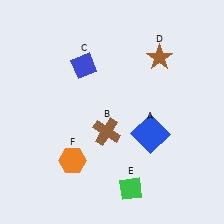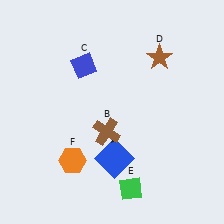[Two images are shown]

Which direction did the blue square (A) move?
The blue square (A) moved left.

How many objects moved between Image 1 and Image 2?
1 object moved between the two images.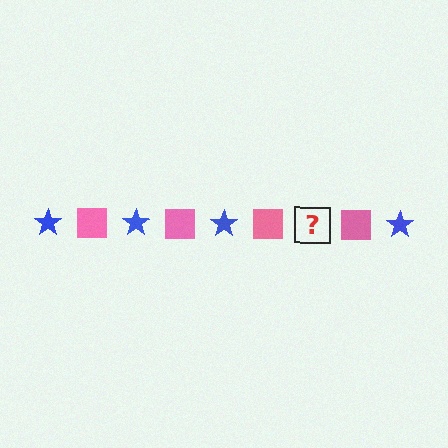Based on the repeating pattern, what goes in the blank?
The blank should be a blue star.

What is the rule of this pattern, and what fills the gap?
The rule is that the pattern alternates between blue star and pink square. The gap should be filled with a blue star.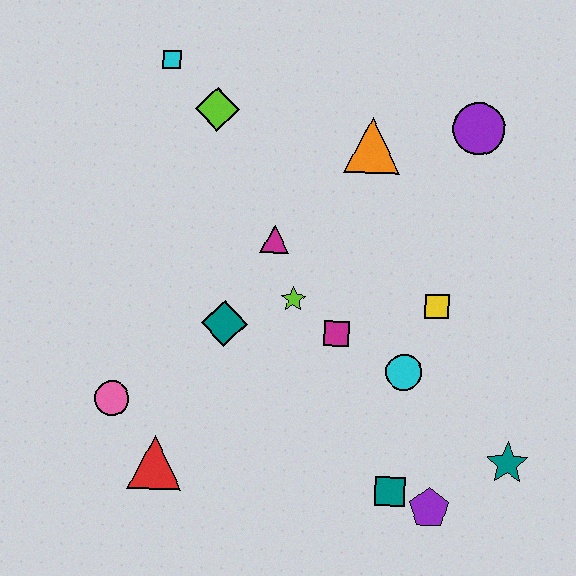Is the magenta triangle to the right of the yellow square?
No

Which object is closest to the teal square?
The purple pentagon is closest to the teal square.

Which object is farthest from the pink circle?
The purple circle is farthest from the pink circle.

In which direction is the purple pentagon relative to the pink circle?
The purple pentagon is to the right of the pink circle.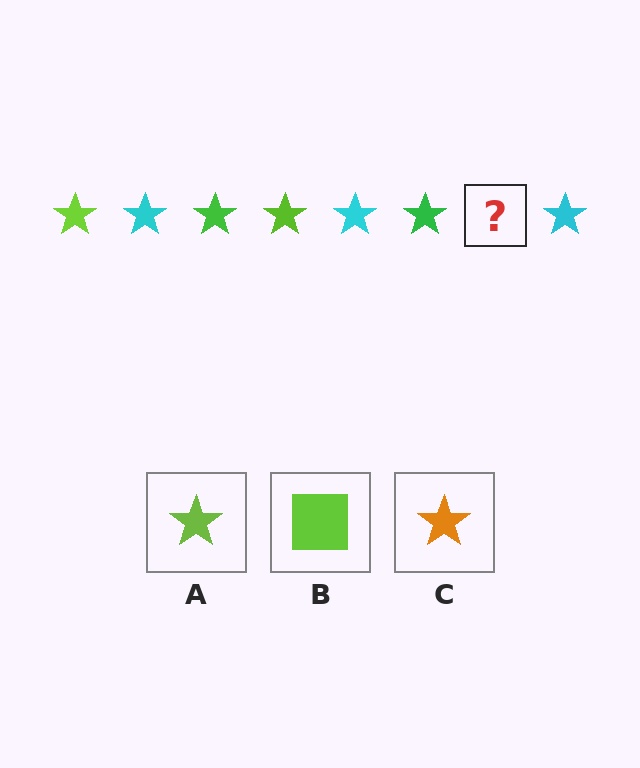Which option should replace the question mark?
Option A.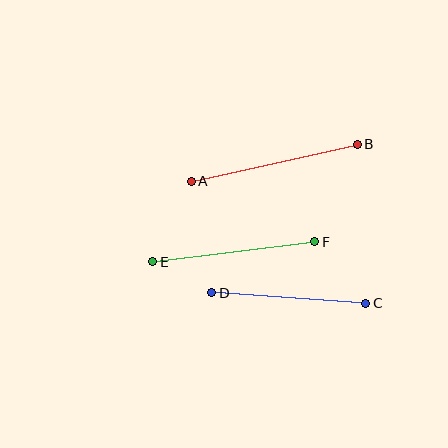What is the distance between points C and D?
The distance is approximately 154 pixels.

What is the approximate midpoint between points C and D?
The midpoint is at approximately (289, 298) pixels.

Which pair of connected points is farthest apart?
Points A and B are farthest apart.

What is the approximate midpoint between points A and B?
The midpoint is at approximately (274, 163) pixels.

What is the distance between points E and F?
The distance is approximately 163 pixels.